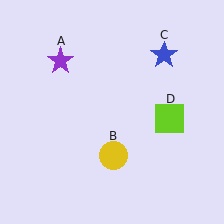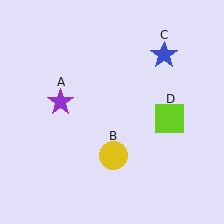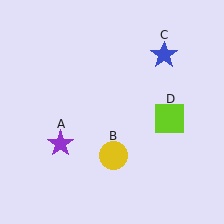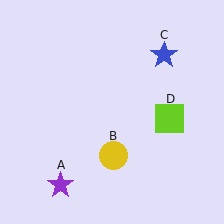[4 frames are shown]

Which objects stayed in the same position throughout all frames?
Yellow circle (object B) and blue star (object C) and lime square (object D) remained stationary.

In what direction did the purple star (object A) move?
The purple star (object A) moved down.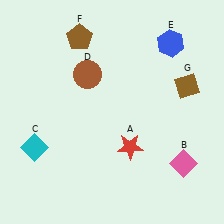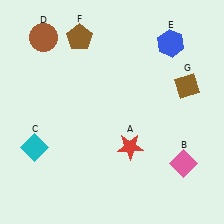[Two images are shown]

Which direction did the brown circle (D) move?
The brown circle (D) moved left.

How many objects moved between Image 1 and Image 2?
1 object moved between the two images.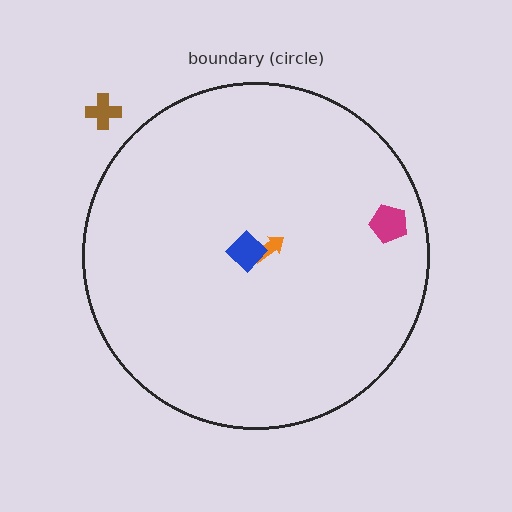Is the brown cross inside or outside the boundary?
Outside.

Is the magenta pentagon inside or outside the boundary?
Inside.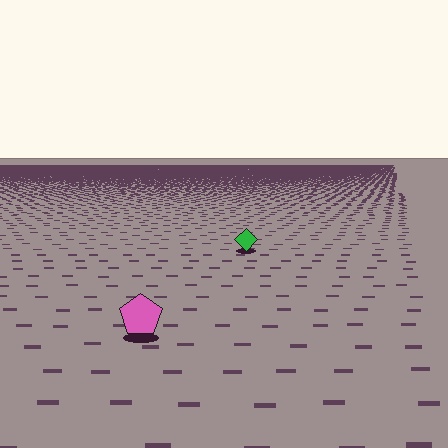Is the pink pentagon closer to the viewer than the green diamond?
Yes. The pink pentagon is closer — you can tell from the texture gradient: the ground texture is coarser near it.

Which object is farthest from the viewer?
The green diamond is farthest from the viewer. It appears smaller and the ground texture around it is denser.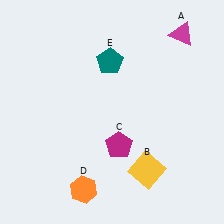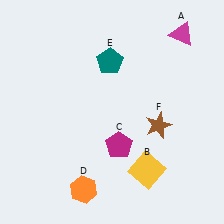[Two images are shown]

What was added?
A brown star (F) was added in Image 2.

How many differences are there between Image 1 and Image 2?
There is 1 difference between the two images.